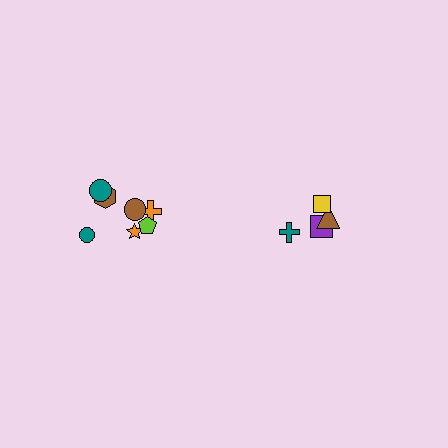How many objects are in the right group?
There are 4 objects.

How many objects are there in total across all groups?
There are 11 objects.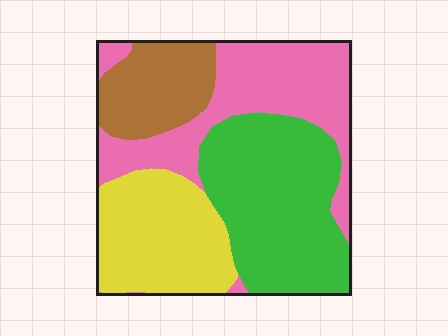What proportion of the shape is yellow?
Yellow takes up about one quarter (1/4) of the shape.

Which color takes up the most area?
Green, at roughly 35%.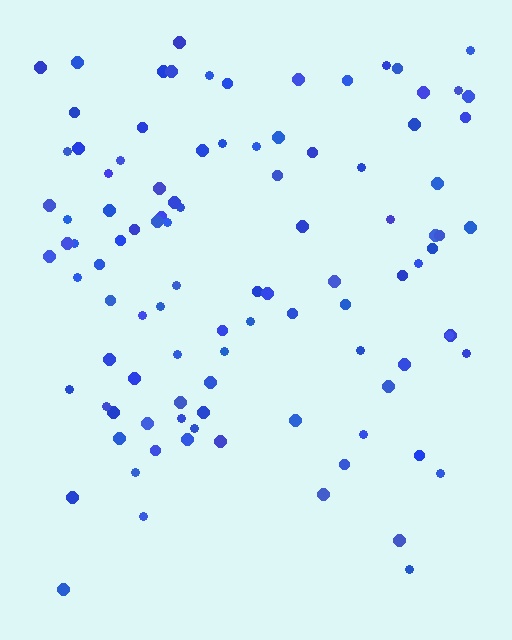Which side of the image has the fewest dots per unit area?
The bottom.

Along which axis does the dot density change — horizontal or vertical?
Vertical.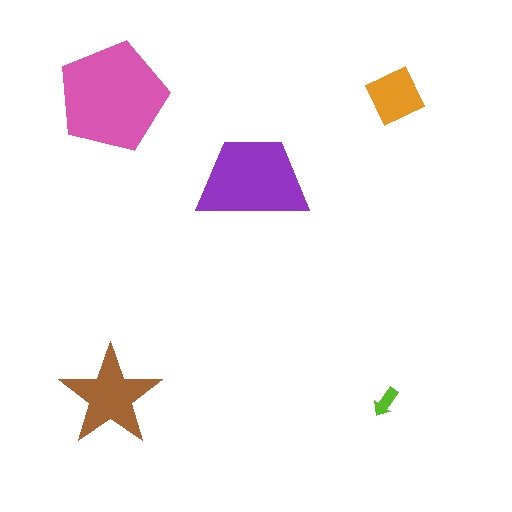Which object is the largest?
The pink pentagon.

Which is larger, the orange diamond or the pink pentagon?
The pink pentagon.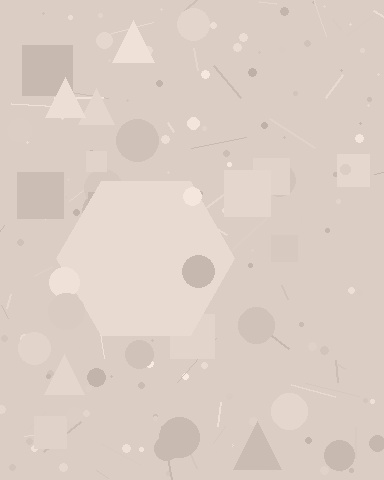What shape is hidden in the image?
A hexagon is hidden in the image.